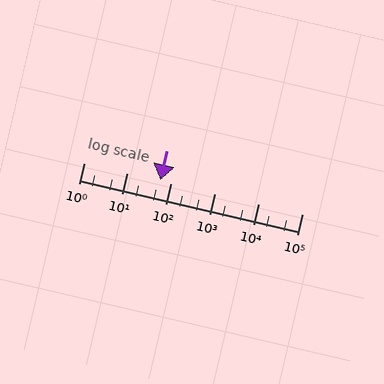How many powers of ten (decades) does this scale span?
The scale spans 5 decades, from 1 to 100000.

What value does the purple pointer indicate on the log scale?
The pointer indicates approximately 57.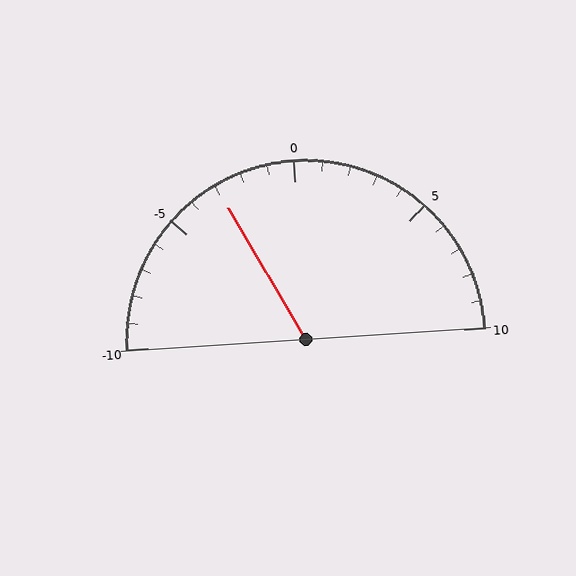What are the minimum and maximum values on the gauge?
The gauge ranges from -10 to 10.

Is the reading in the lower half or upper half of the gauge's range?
The reading is in the lower half of the range (-10 to 10).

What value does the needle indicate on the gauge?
The needle indicates approximately -3.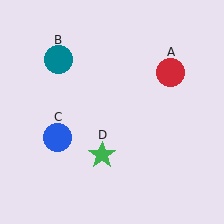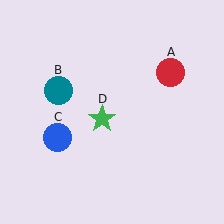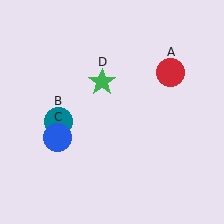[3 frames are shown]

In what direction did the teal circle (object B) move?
The teal circle (object B) moved down.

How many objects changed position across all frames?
2 objects changed position: teal circle (object B), green star (object D).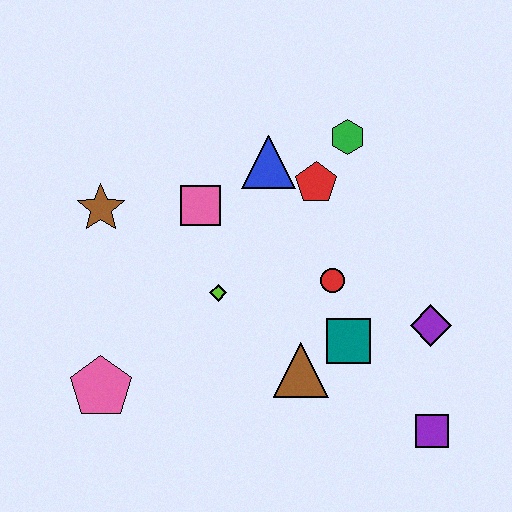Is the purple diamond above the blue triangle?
No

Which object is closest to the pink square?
The blue triangle is closest to the pink square.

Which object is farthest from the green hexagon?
The pink pentagon is farthest from the green hexagon.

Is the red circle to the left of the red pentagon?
No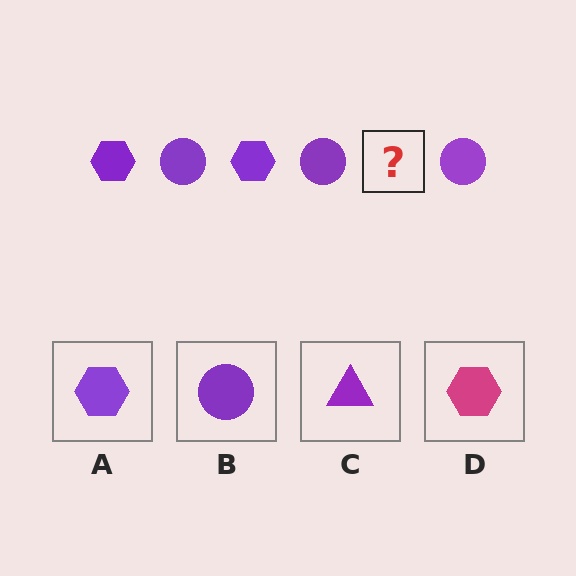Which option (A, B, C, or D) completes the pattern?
A.